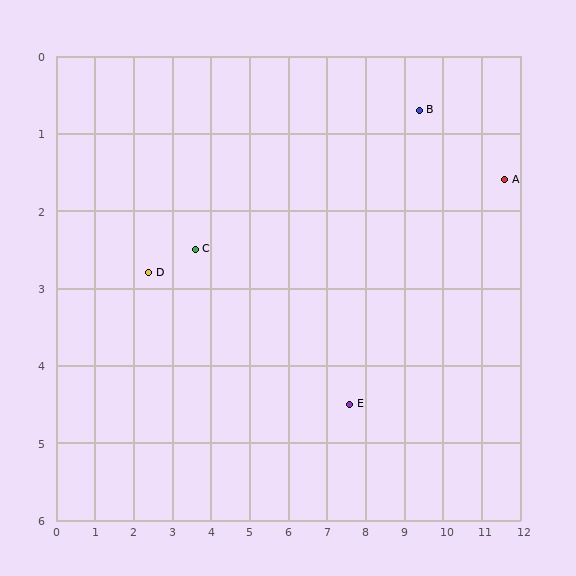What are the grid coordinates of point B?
Point B is at approximately (9.4, 0.7).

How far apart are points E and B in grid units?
Points E and B are about 4.2 grid units apart.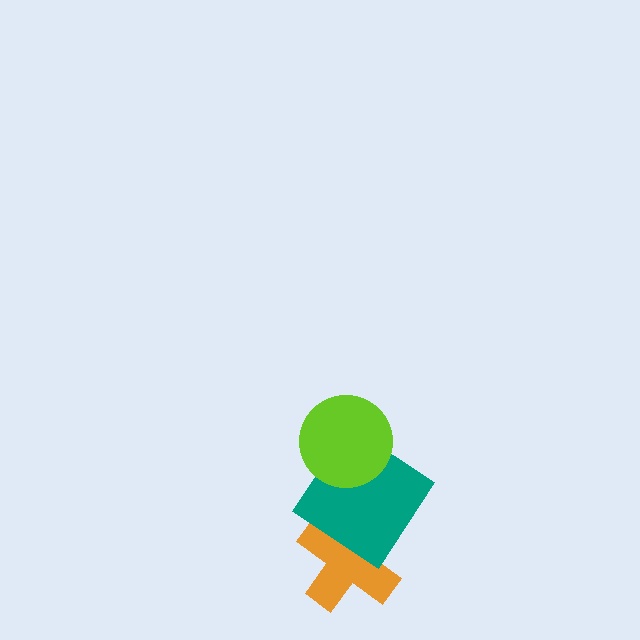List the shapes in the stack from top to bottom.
From top to bottom: the lime circle, the teal diamond, the orange cross.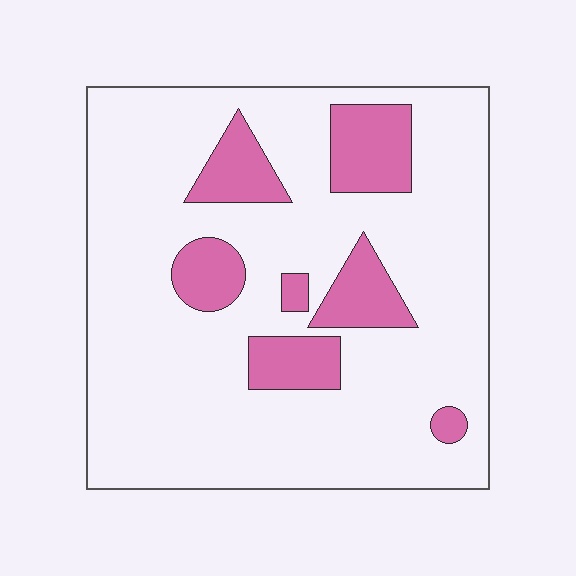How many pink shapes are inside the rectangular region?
7.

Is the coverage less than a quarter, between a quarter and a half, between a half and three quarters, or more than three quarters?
Less than a quarter.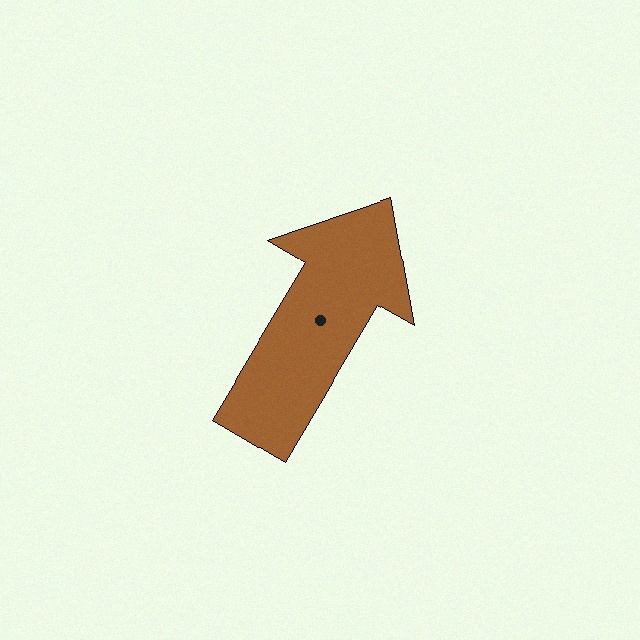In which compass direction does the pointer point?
Northeast.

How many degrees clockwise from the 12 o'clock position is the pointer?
Approximately 31 degrees.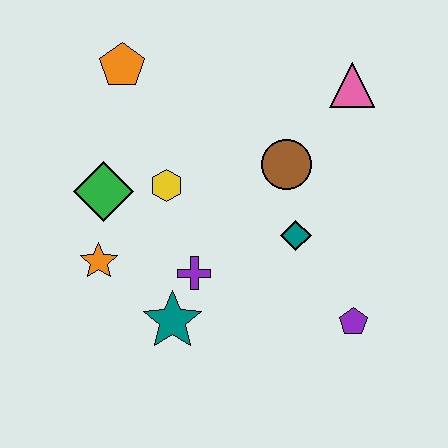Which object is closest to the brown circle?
The teal diamond is closest to the brown circle.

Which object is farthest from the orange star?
The pink triangle is farthest from the orange star.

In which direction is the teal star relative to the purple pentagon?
The teal star is to the left of the purple pentagon.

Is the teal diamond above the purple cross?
Yes